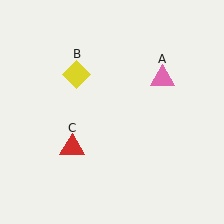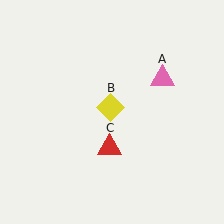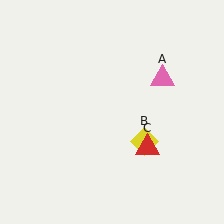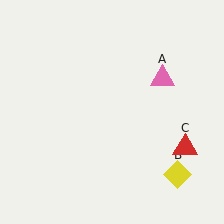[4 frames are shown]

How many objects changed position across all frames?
2 objects changed position: yellow diamond (object B), red triangle (object C).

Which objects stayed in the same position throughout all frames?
Pink triangle (object A) remained stationary.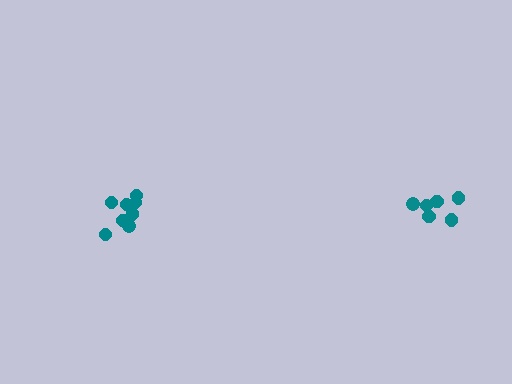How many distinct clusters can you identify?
There are 2 distinct clusters.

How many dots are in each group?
Group 1: 6 dots, Group 2: 8 dots (14 total).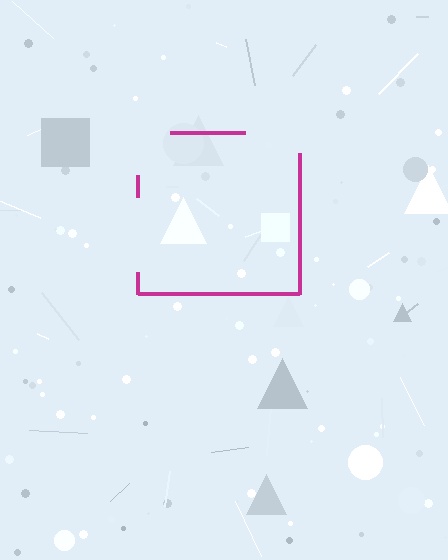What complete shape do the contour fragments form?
The contour fragments form a square.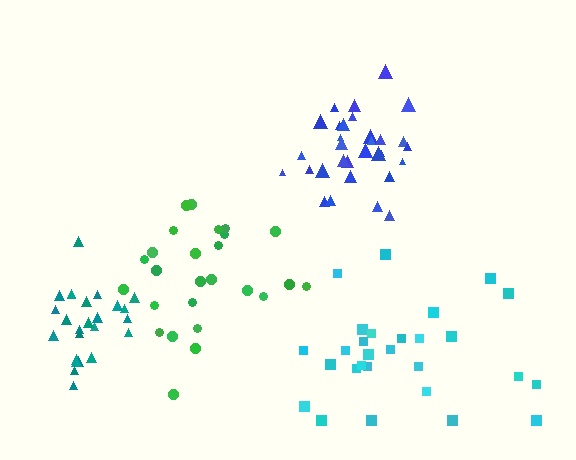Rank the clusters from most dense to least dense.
teal, blue, green, cyan.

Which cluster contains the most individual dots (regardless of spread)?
Blue (31).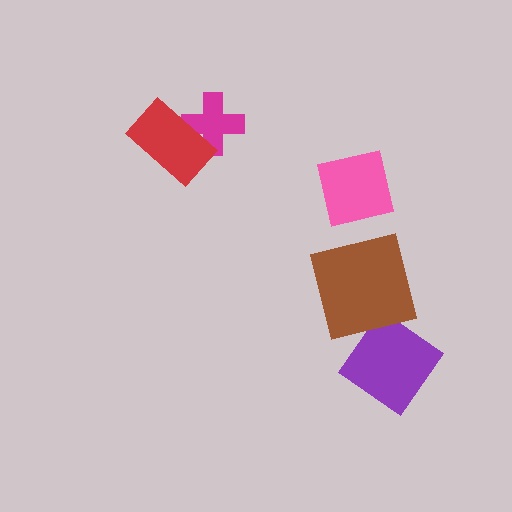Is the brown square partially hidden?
No, no other shape covers it.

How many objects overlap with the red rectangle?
1 object overlaps with the red rectangle.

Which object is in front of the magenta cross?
The red rectangle is in front of the magenta cross.